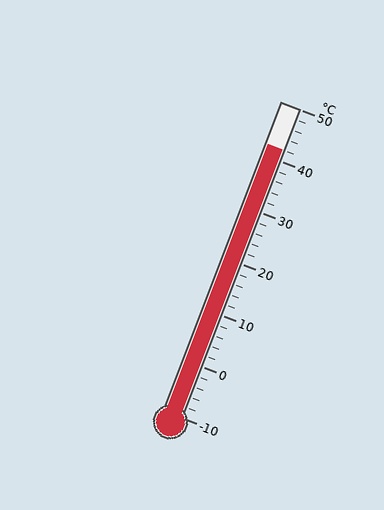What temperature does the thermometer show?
The thermometer shows approximately 42°C.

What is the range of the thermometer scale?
The thermometer scale ranges from -10°C to 50°C.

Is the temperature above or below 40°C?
The temperature is above 40°C.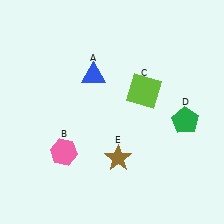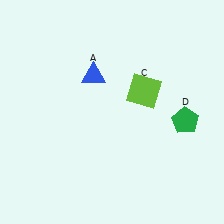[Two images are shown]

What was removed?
The brown star (E), the pink hexagon (B) were removed in Image 2.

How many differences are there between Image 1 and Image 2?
There are 2 differences between the two images.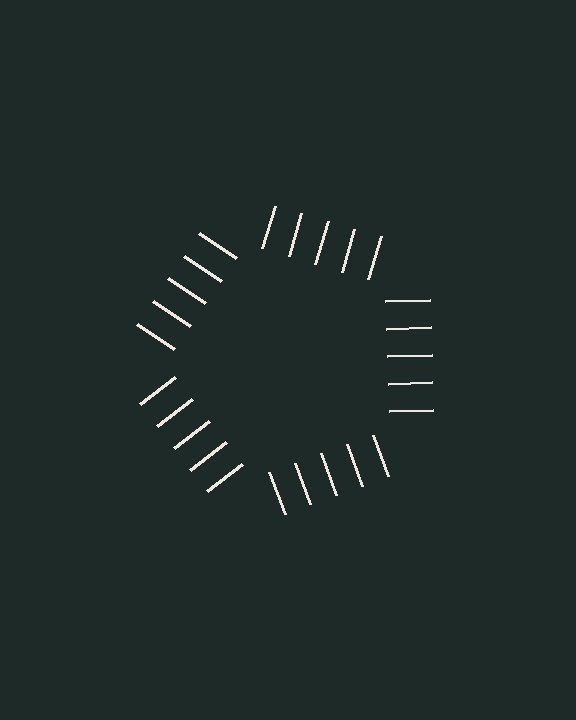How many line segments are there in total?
25 — 5 along each of the 5 edges.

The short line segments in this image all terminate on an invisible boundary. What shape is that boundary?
An illusory pentagon — the line segments terminate on its edges but no continuous stroke is drawn.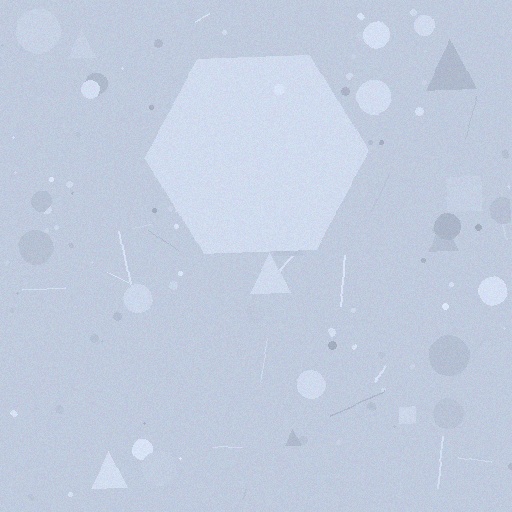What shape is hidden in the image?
A hexagon is hidden in the image.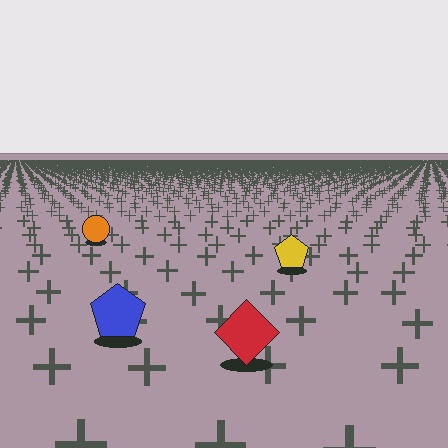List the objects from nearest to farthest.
From nearest to farthest: the red diamond, the blue pentagon, the yellow pentagon, the orange circle.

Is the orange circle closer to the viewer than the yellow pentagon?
No. The yellow pentagon is closer — you can tell from the texture gradient: the ground texture is coarser near it.